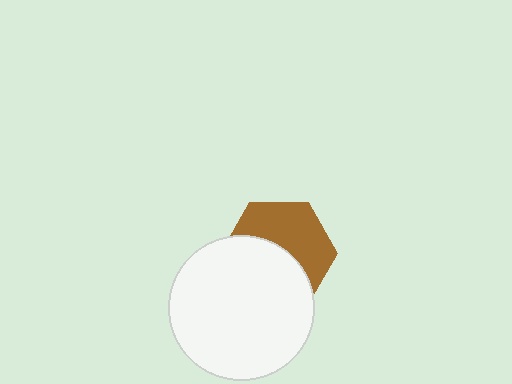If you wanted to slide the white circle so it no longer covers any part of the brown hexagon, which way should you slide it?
Slide it down — that is the most direct way to separate the two shapes.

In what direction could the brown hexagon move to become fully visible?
The brown hexagon could move up. That would shift it out from behind the white circle entirely.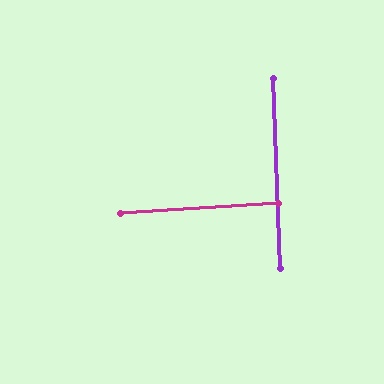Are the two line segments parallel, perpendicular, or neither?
Perpendicular — they meet at approximately 89°.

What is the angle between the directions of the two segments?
Approximately 89 degrees.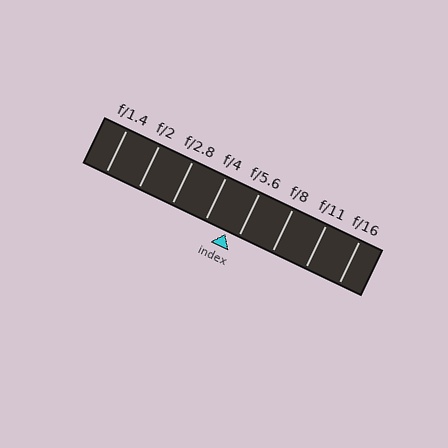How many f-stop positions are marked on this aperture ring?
There are 8 f-stop positions marked.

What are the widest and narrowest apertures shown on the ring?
The widest aperture shown is f/1.4 and the narrowest is f/16.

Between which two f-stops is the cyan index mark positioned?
The index mark is between f/4 and f/5.6.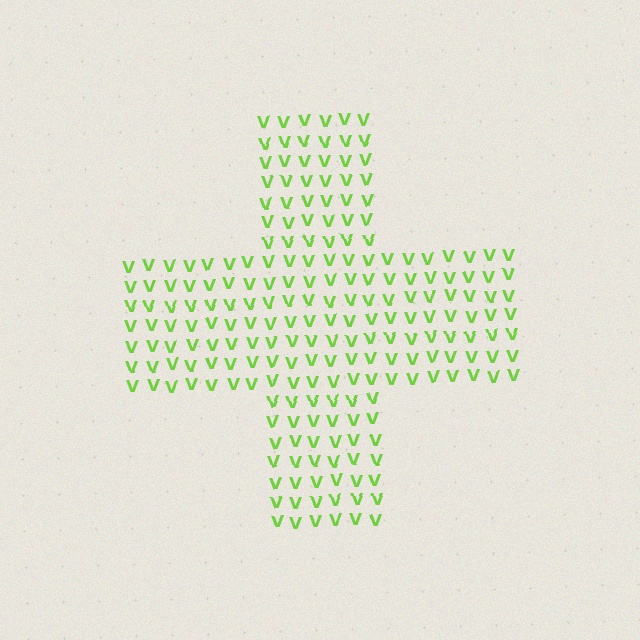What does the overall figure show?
The overall figure shows a cross.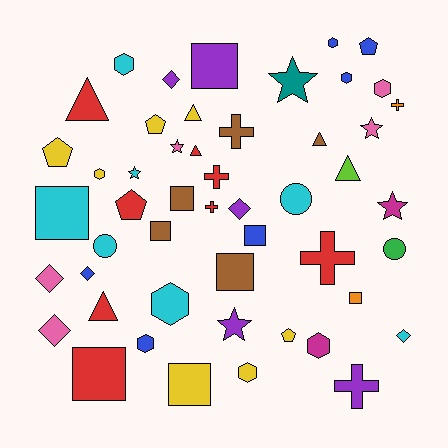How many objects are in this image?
There are 50 objects.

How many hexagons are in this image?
There are 9 hexagons.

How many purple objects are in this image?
There are 5 purple objects.